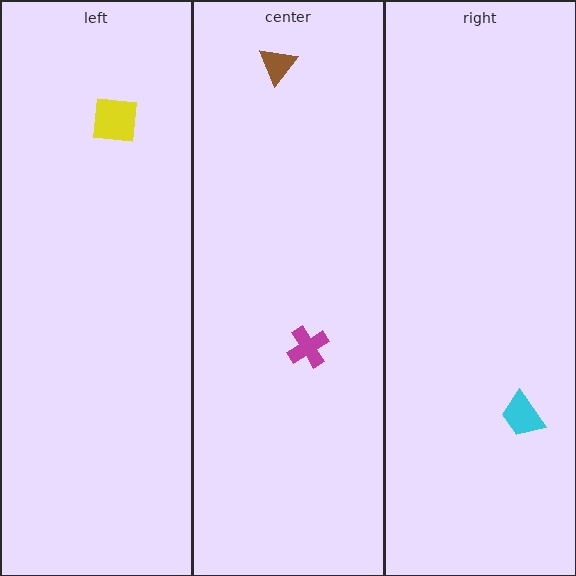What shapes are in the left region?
The yellow square.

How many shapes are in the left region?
1.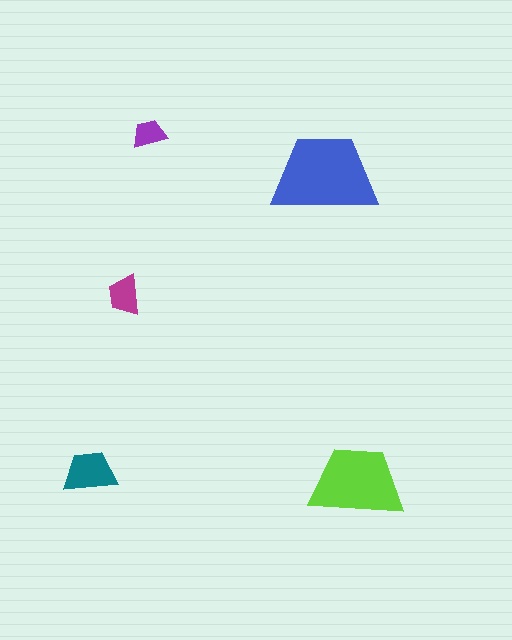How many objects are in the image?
There are 5 objects in the image.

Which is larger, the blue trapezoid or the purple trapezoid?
The blue one.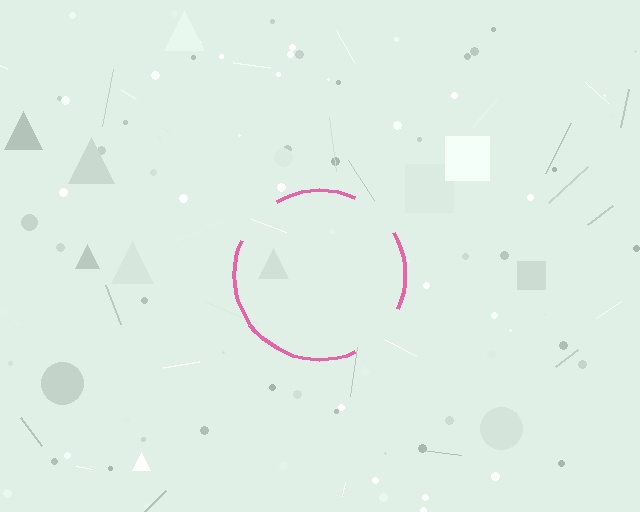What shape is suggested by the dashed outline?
The dashed outline suggests a circle.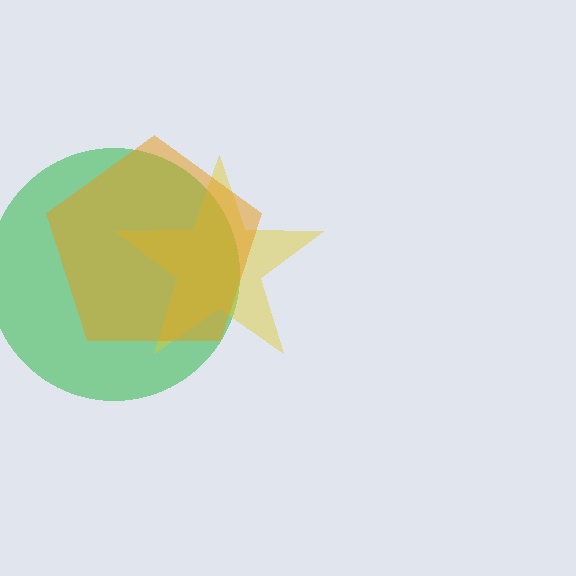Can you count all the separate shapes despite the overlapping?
Yes, there are 3 separate shapes.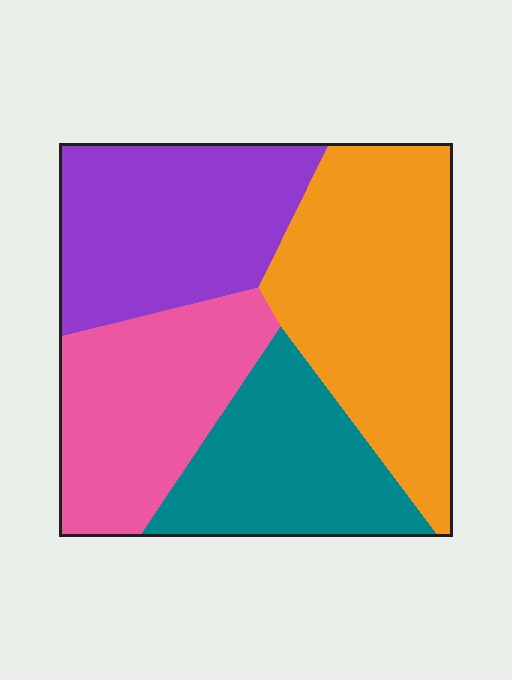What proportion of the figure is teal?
Teal covers roughly 20% of the figure.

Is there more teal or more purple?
Purple.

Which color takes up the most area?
Orange, at roughly 30%.